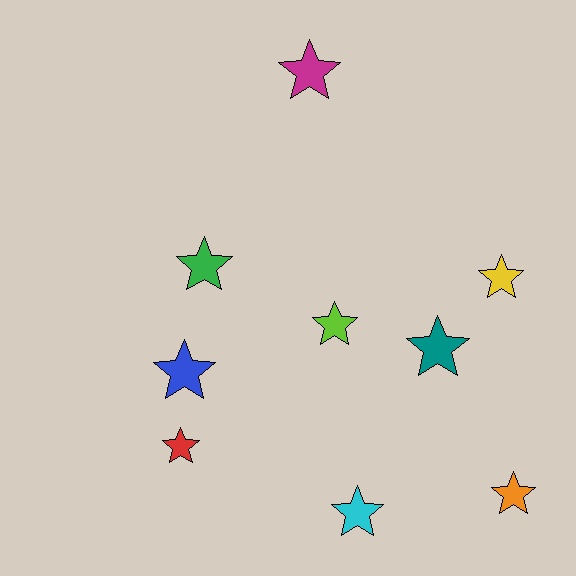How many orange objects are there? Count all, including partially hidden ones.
There is 1 orange object.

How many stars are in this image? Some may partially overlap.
There are 9 stars.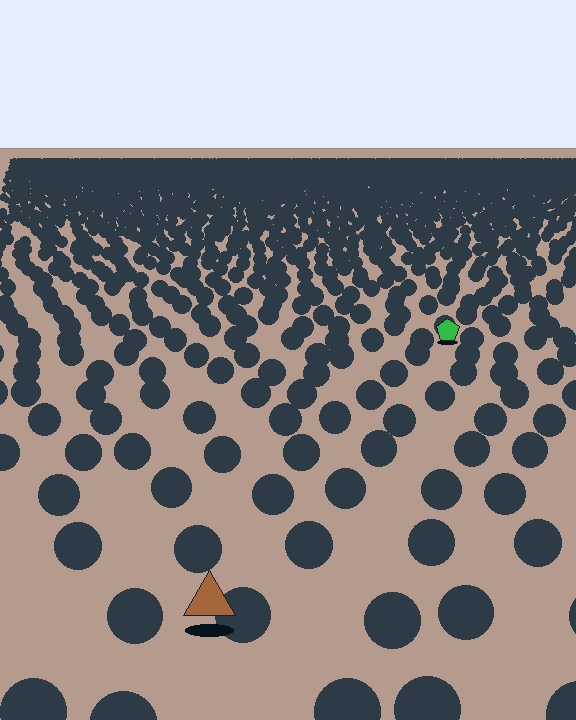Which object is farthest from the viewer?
The green pentagon is farthest from the viewer. It appears smaller and the ground texture around it is denser.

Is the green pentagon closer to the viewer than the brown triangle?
No. The brown triangle is closer — you can tell from the texture gradient: the ground texture is coarser near it.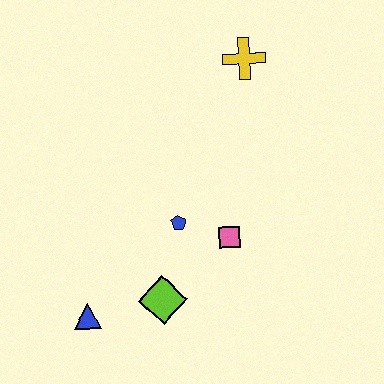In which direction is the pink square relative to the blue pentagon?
The pink square is to the right of the blue pentagon.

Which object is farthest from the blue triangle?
The yellow cross is farthest from the blue triangle.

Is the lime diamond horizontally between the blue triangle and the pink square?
Yes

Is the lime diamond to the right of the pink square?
No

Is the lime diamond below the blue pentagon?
Yes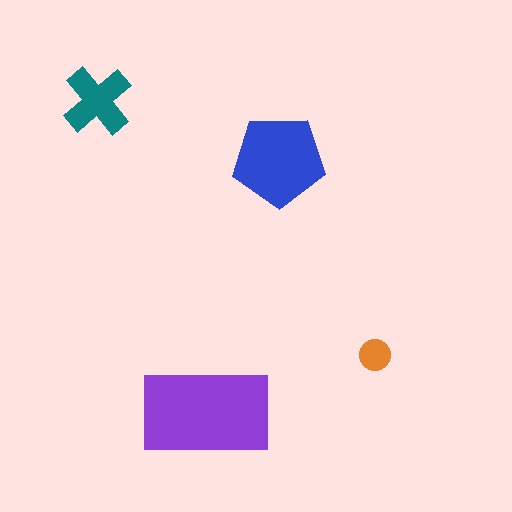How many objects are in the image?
There are 4 objects in the image.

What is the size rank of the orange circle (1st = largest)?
4th.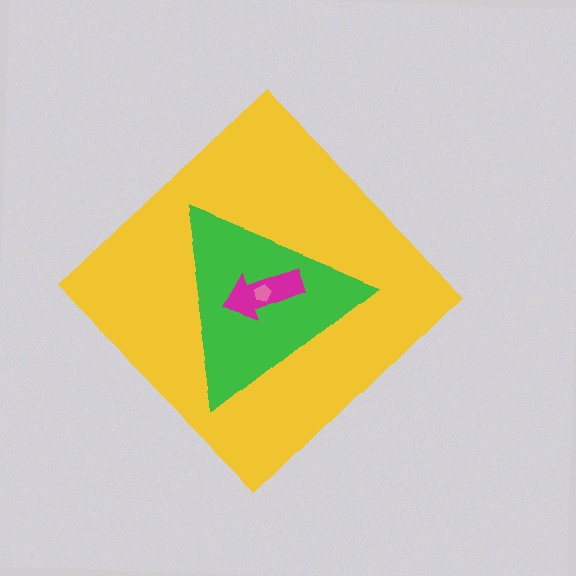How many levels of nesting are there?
4.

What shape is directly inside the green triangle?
The magenta arrow.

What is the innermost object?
The pink pentagon.